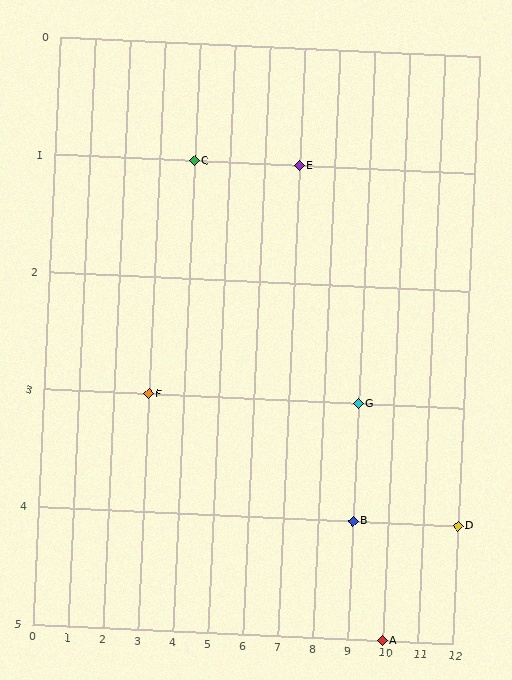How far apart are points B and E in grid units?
Points B and E are 2 columns and 3 rows apart (about 3.6 grid units diagonally).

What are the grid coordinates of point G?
Point G is at grid coordinates (9, 3).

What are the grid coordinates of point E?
Point E is at grid coordinates (7, 1).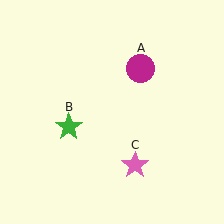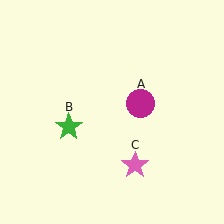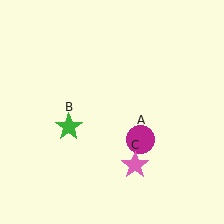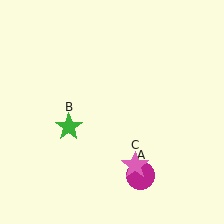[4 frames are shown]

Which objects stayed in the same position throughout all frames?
Green star (object B) and pink star (object C) remained stationary.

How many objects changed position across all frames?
1 object changed position: magenta circle (object A).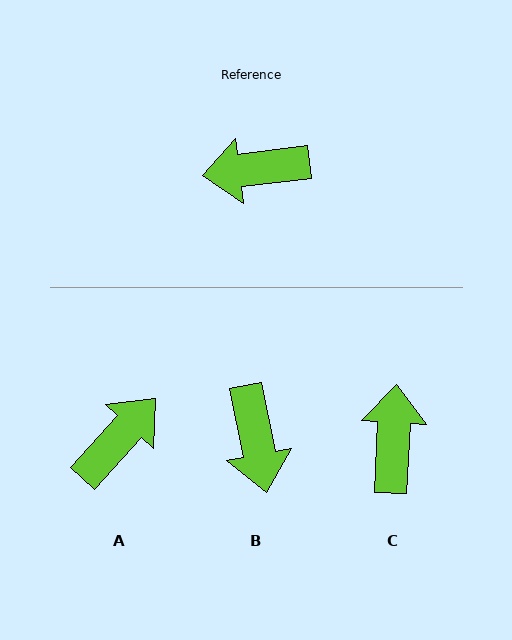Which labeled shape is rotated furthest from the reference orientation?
A, about 140 degrees away.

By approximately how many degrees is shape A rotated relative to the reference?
Approximately 140 degrees clockwise.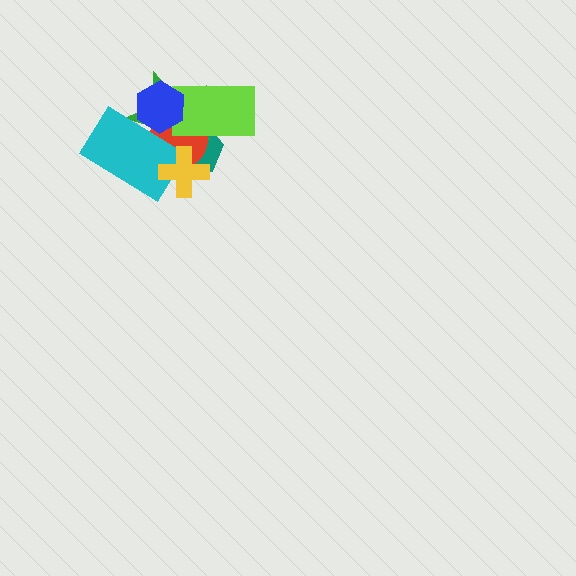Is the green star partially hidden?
Yes, it is partially covered by another shape.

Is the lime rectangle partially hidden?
Yes, it is partially covered by another shape.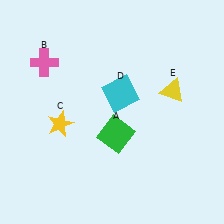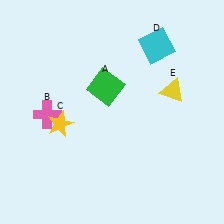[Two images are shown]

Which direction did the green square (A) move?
The green square (A) moved up.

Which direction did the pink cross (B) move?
The pink cross (B) moved down.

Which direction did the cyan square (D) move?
The cyan square (D) moved up.